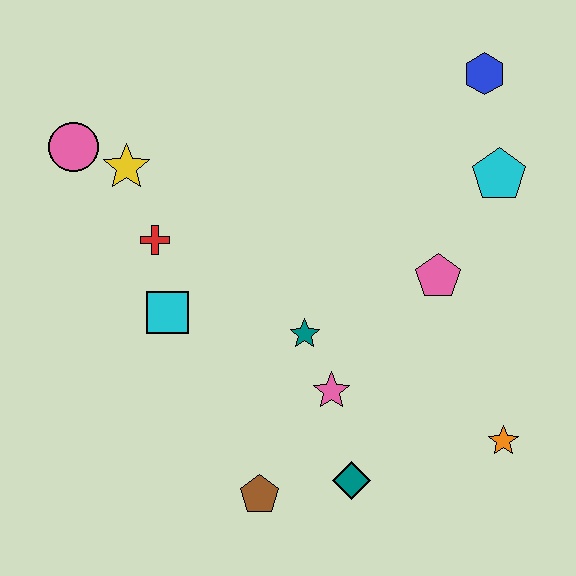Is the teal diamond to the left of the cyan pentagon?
Yes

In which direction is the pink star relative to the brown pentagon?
The pink star is above the brown pentagon.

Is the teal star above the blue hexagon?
No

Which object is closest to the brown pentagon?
The teal diamond is closest to the brown pentagon.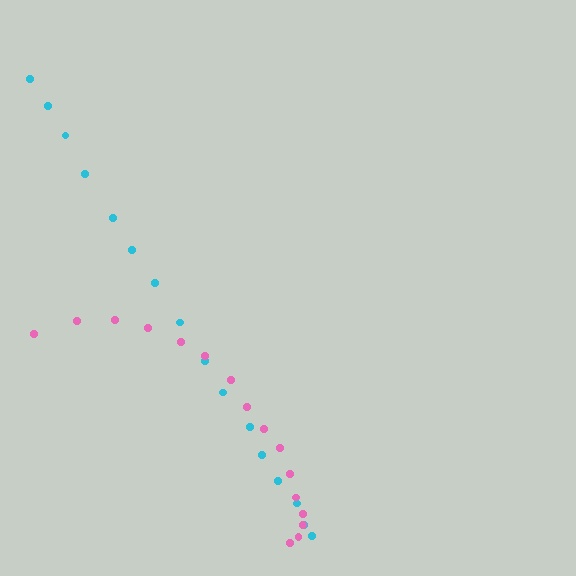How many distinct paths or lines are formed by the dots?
There are 2 distinct paths.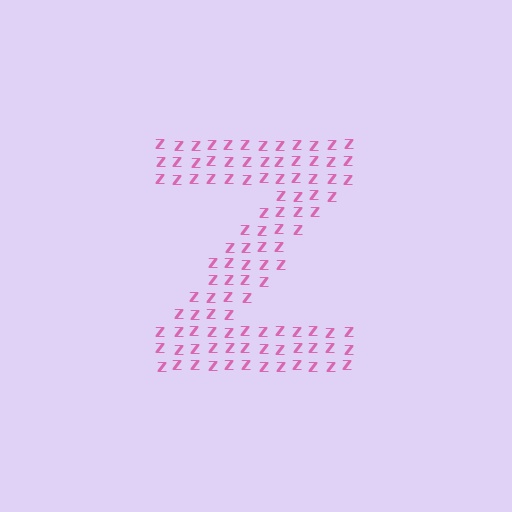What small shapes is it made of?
It is made of small letter Z's.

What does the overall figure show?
The overall figure shows the letter Z.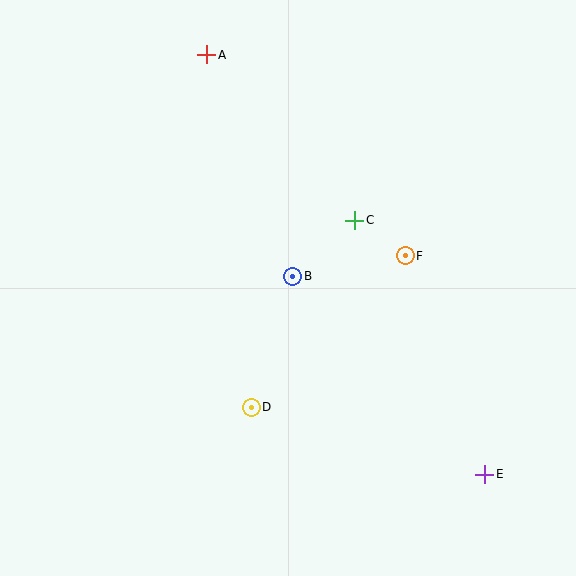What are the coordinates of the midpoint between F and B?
The midpoint between F and B is at (349, 266).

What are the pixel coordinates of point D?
Point D is at (251, 407).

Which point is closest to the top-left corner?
Point A is closest to the top-left corner.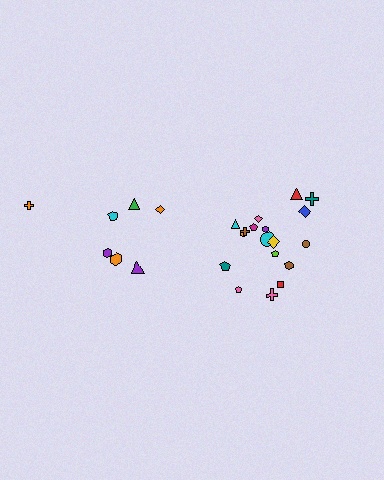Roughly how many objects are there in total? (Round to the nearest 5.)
Roughly 25 objects in total.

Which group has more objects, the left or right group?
The right group.